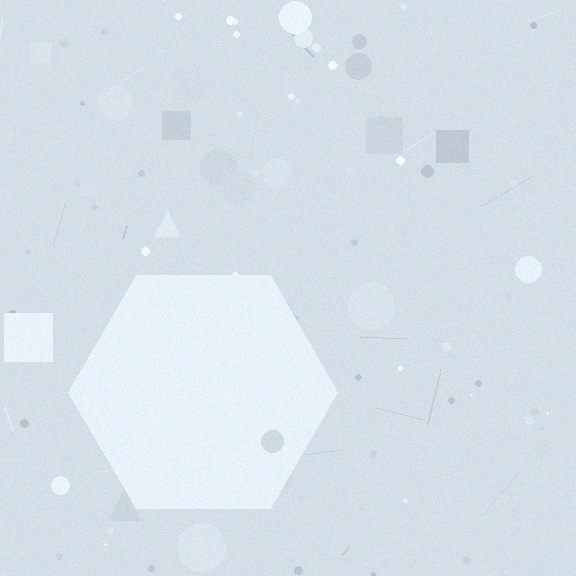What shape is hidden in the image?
A hexagon is hidden in the image.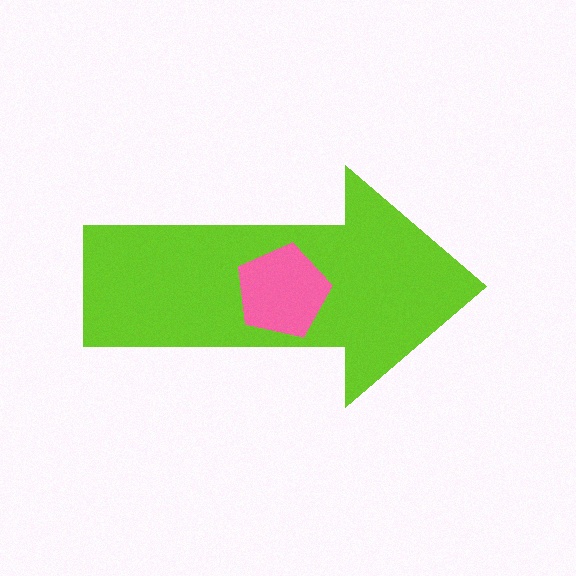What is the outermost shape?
The lime arrow.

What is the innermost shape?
The pink pentagon.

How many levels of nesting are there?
2.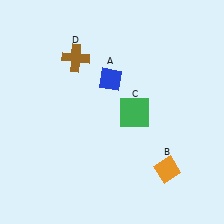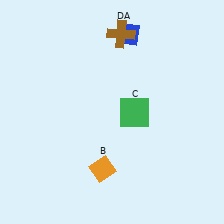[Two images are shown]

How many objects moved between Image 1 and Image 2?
3 objects moved between the two images.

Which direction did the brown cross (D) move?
The brown cross (D) moved right.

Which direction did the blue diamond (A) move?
The blue diamond (A) moved up.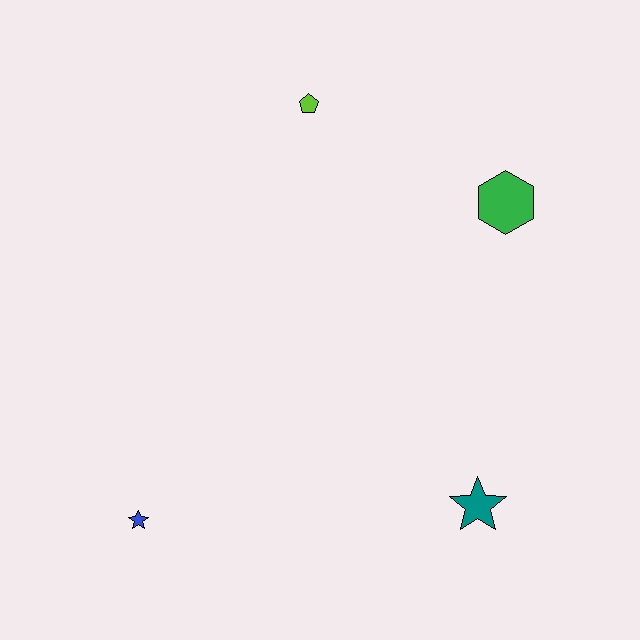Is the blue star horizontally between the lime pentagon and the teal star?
No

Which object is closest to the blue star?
The teal star is closest to the blue star.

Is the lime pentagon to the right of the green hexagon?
No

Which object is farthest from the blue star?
The green hexagon is farthest from the blue star.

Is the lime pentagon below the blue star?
No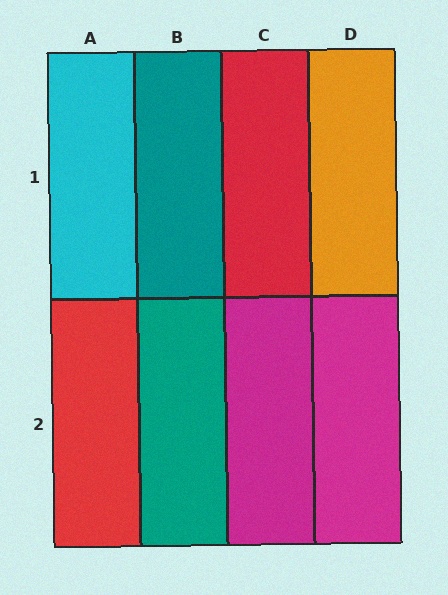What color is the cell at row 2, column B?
Teal.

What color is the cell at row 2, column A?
Red.